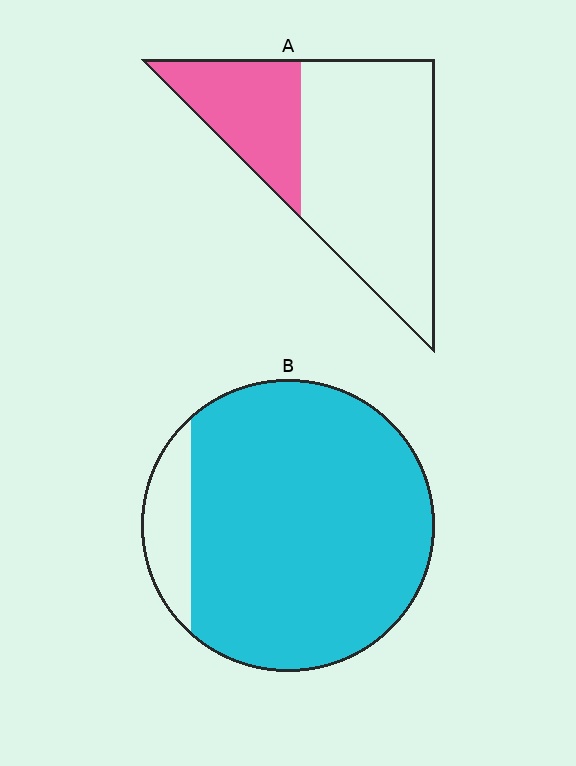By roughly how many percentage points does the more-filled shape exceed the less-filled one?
By roughly 60 percentage points (B over A).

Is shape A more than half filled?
No.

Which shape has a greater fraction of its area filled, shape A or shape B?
Shape B.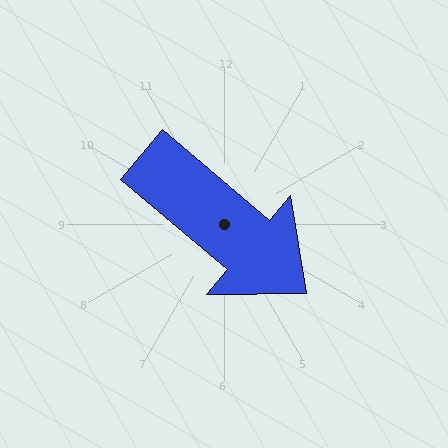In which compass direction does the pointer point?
Southeast.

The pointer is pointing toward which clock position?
Roughly 4 o'clock.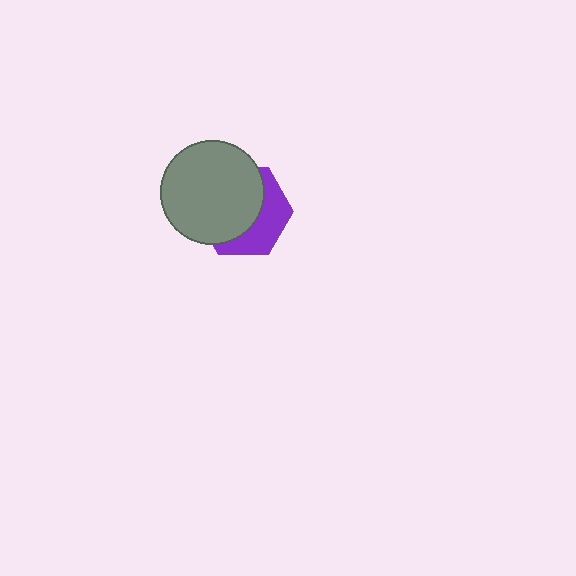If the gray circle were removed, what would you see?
You would see the complete purple hexagon.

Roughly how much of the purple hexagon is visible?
A small part of it is visible (roughly 39%).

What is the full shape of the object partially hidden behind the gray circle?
The partially hidden object is a purple hexagon.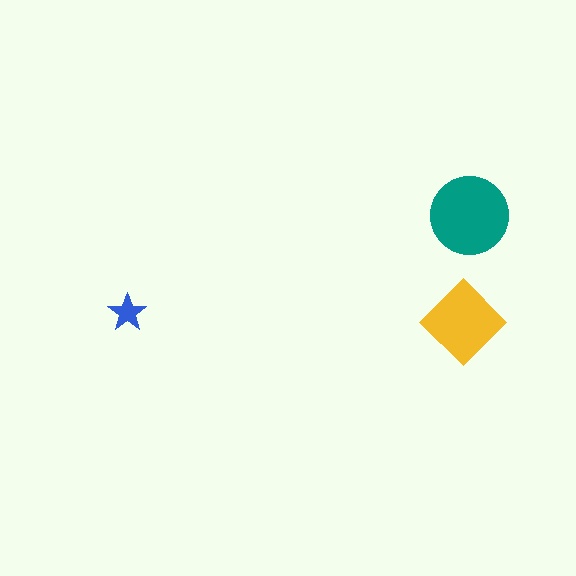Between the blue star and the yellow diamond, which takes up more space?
The yellow diamond.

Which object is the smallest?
The blue star.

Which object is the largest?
The teal circle.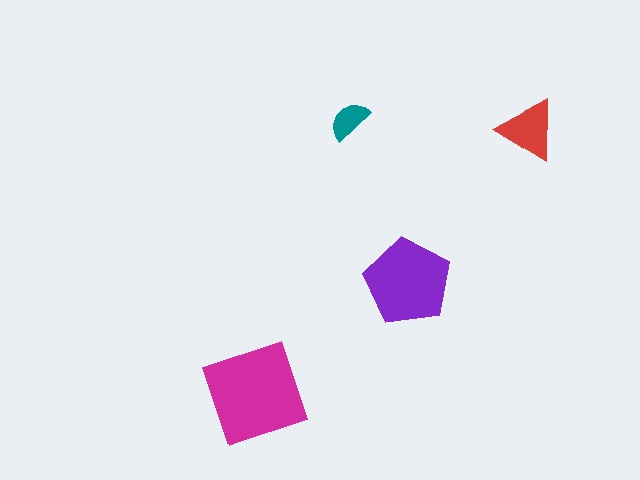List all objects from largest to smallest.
The magenta diamond, the purple pentagon, the red triangle, the teal semicircle.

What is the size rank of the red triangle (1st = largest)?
3rd.